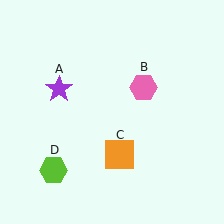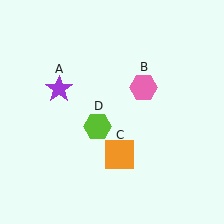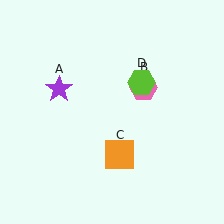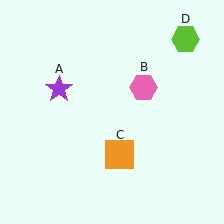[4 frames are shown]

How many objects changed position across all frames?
1 object changed position: lime hexagon (object D).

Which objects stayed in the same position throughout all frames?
Purple star (object A) and pink hexagon (object B) and orange square (object C) remained stationary.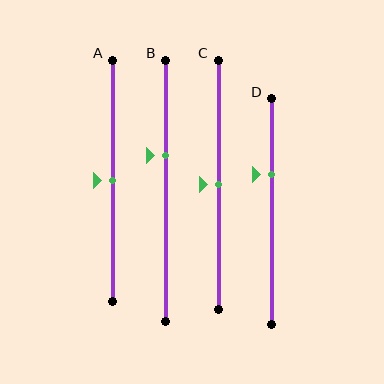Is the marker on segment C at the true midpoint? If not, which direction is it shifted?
Yes, the marker on segment C is at the true midpoint.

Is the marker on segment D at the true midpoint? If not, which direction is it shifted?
No, the marker on segment D is shifted upward by about 16% of the segment length.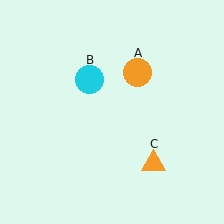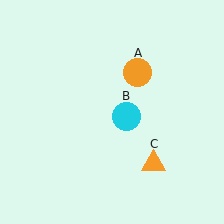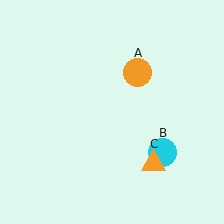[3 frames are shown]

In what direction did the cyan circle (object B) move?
The cyan circle (object B) moved down and to the right.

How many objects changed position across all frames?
1 object changed position: cyan circle (object B).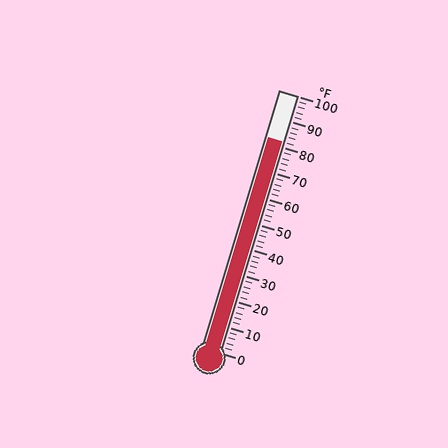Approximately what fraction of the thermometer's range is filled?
The thermometer is filled to approximately 80% of its range.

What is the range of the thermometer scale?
The thermometer scale ranges from 0°F to 100°F.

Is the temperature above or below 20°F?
The temperature is above 20°F.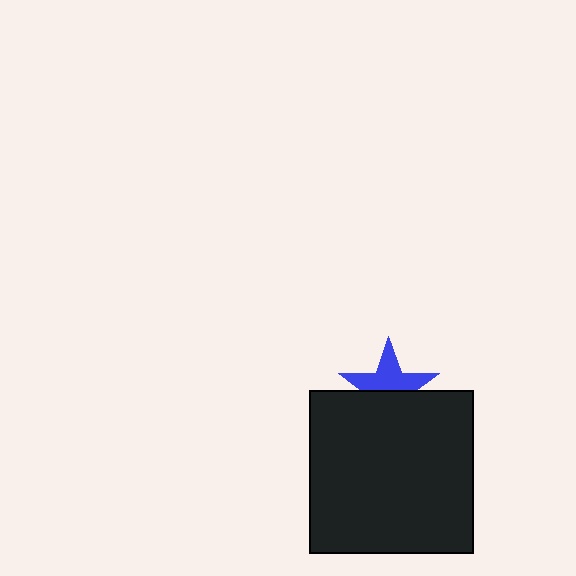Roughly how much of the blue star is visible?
About half of it is visible (roughly 53%).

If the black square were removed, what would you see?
You would see the complete blue star.